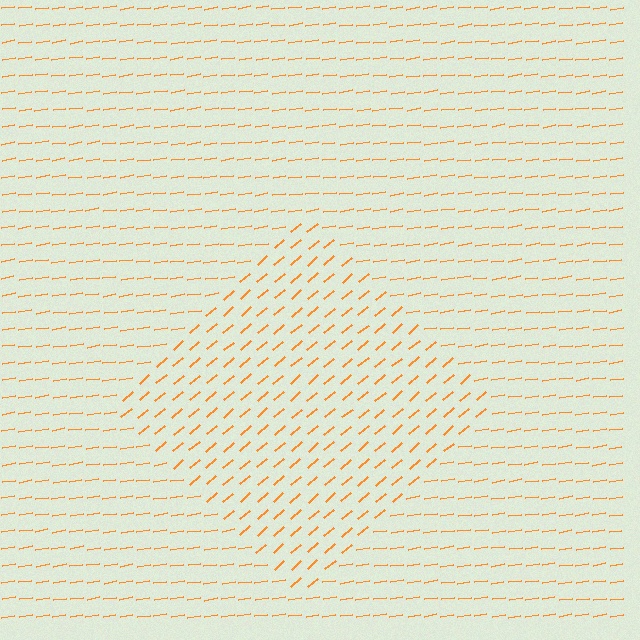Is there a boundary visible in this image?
Yes, there is a texture boundary formed by a change in line orientation.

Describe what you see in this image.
The image is filled with small orange line segments. A diamond region in the image has lines oriented differently from the surrounding lines, creating a visible texture boundary.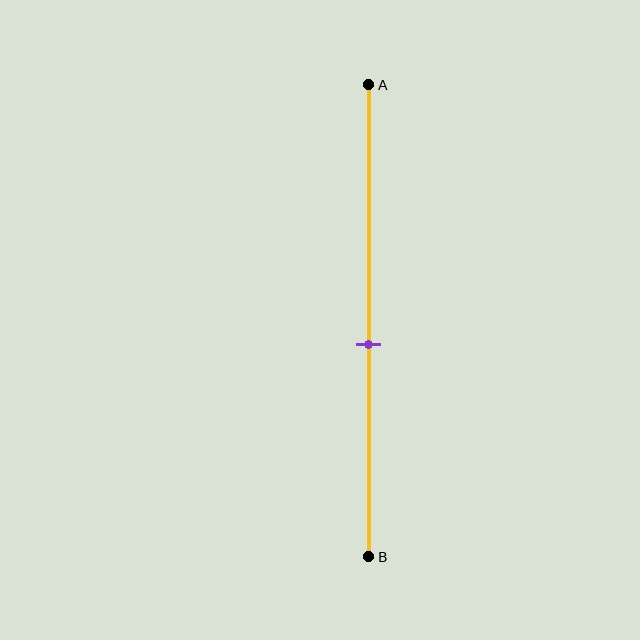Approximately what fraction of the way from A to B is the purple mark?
The purple mark is approximately 55% of the way from A to B.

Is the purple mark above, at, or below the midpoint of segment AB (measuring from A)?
The purple mark is below the midpoint of segment AB.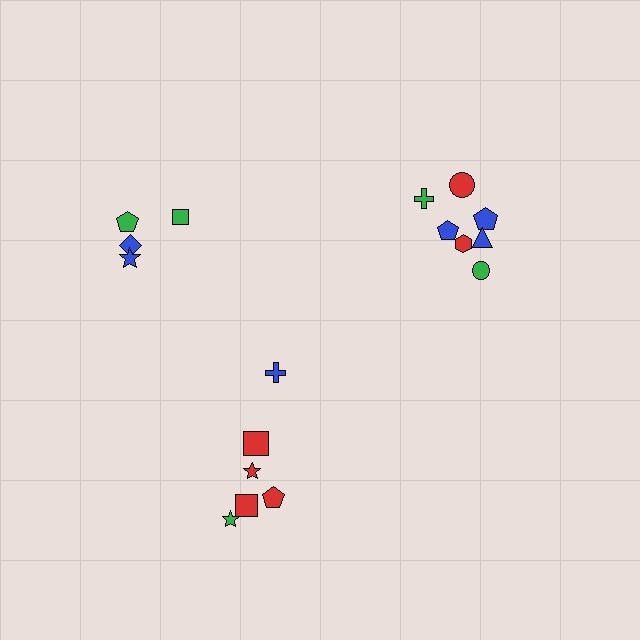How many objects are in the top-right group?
There are 7 objects.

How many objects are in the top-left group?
There are 4 objects.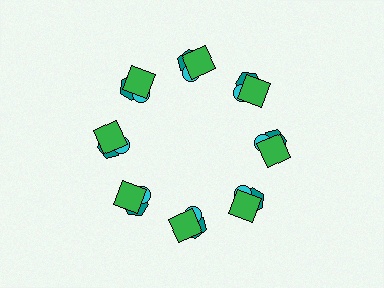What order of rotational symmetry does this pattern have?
This pattern has 8-fold rotational symmetry.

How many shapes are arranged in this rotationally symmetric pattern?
There are 24 shapes, arranged in 8 groups of 3.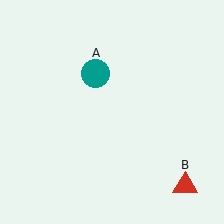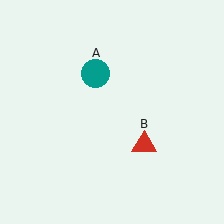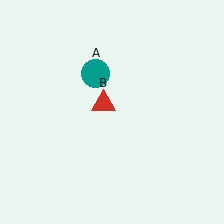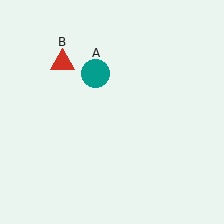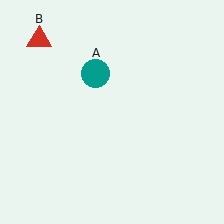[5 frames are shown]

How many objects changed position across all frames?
1 object changed position: red triangle (object B).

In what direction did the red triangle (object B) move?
The red triangle (object B) moved up and to the left.